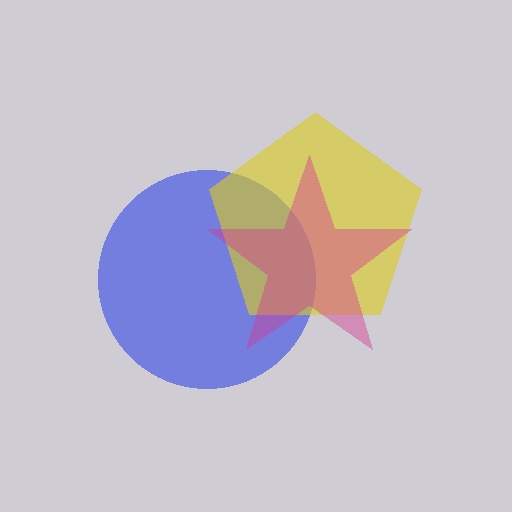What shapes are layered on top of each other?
The layered shapes are: a blue circle, a yellow pentagon, a magenta star.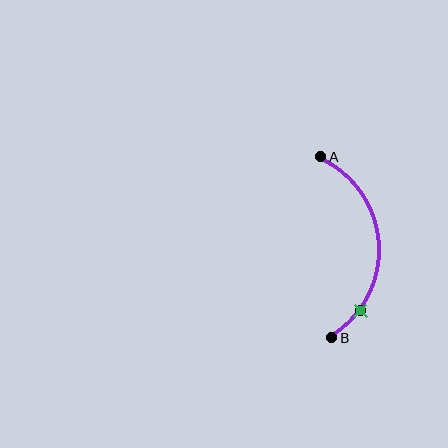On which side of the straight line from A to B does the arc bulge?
The arc bulges to the right of the straight line connecting A and B.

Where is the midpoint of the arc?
The arc midpoint is the point on the curve farthest from the straight line joining A and B. It sits to the right of that line.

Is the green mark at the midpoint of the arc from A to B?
No. The green mark lies on the arc but is closer to endpoint B. The arc midpoint would be at the point on the curve equidistant along the arc from both A and B.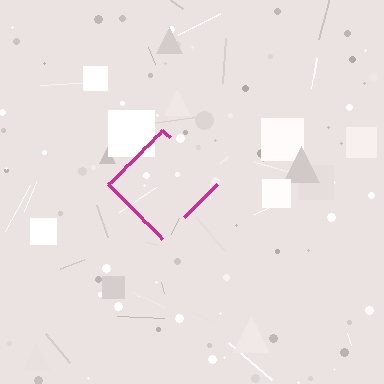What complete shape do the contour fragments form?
The contour fragments form a diamond.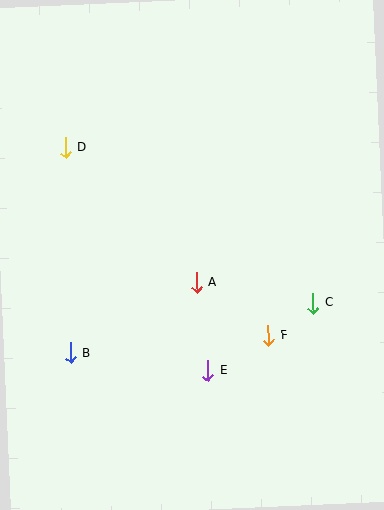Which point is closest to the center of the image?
Point A at (197, 283) is closest to the center.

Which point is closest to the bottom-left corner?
Point B is closest to the bottom-left corner.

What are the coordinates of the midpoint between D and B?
The midpoint between D and B is at (68, 251).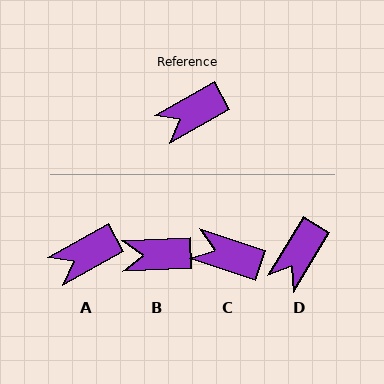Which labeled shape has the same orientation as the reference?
A.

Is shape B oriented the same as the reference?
No, it is off by about 26 degrees.